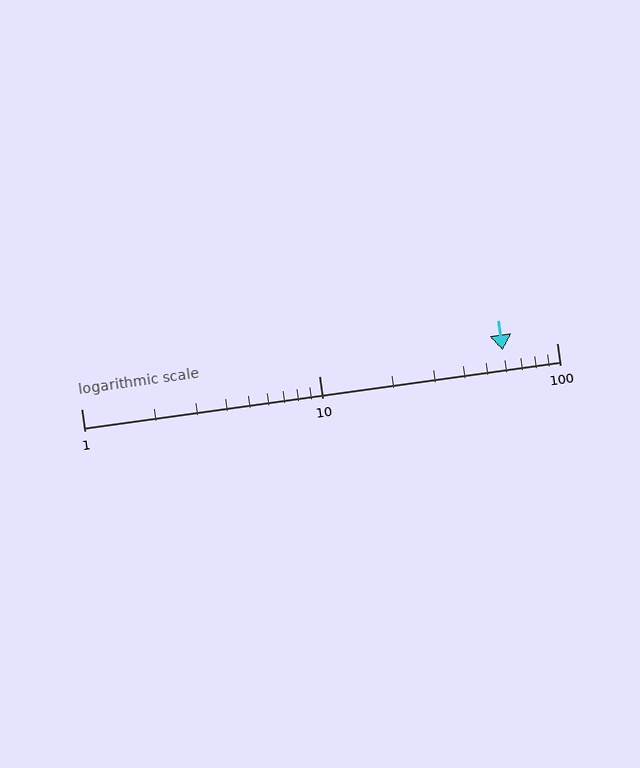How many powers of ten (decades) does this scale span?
The scale spans 2 decades, from 1 to 100.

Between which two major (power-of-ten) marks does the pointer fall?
The pointer is between 10 and 100.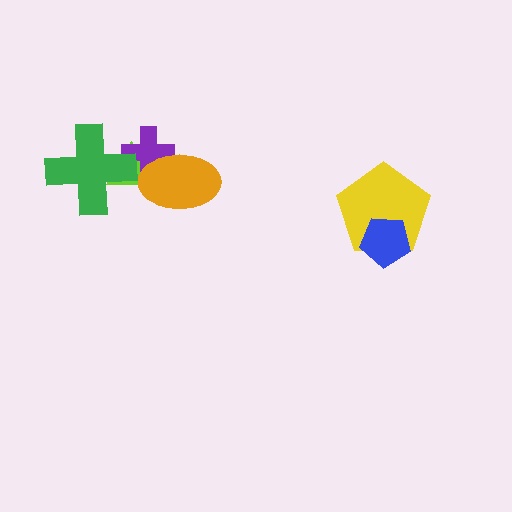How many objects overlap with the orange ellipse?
2 objects overlap with the orange ellipse.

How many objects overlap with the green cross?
2 objects overlap with the green cross.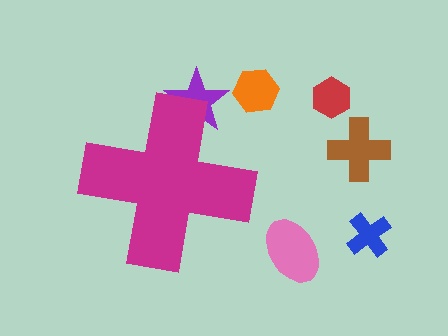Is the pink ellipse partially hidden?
No, the pink ellipse is fully visible.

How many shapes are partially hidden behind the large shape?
1 shape is partially hidden.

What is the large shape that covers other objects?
A magenta cross.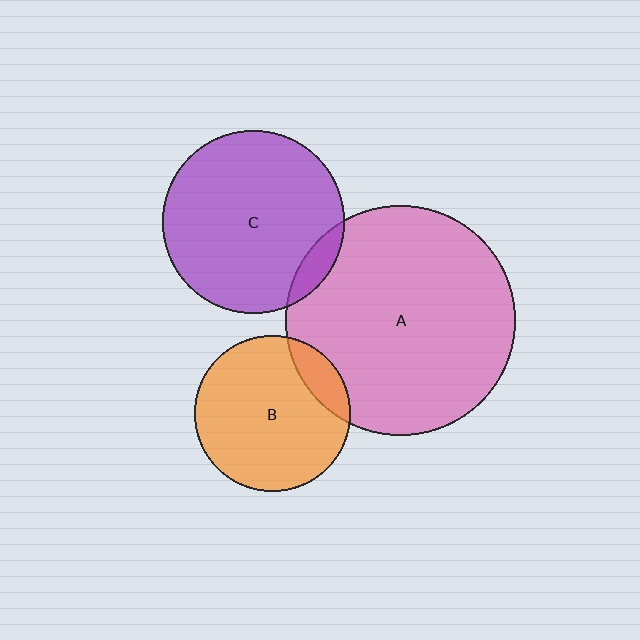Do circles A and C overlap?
Yes.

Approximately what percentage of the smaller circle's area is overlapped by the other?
Approximately 10%.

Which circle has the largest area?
Circle A (pink).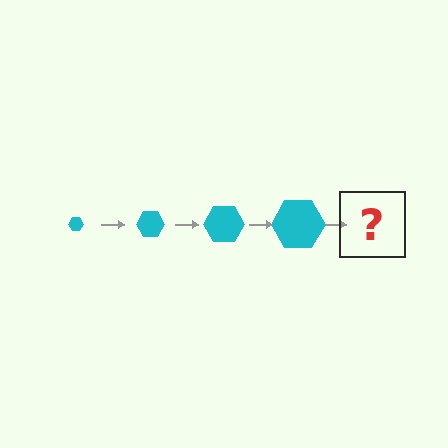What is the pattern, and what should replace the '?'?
The pattern is that the hexagon gets progressively larger each step. The '?' should be a cyan hexagon, larger than the previous one.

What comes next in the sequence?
The next element should be a cyan hexagon, larger than the previous one.